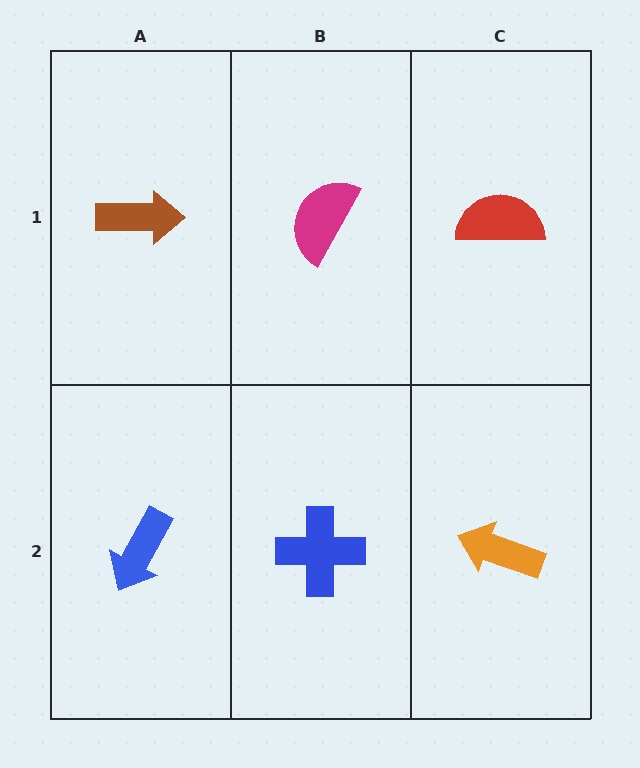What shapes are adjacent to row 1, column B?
A blue cross (row 2, column B), a brown arrow (row 1, column A), a red semicircle (row 1, column C).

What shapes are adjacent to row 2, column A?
A brown arrow (row 1, column A), a blue cross (row 2, column B).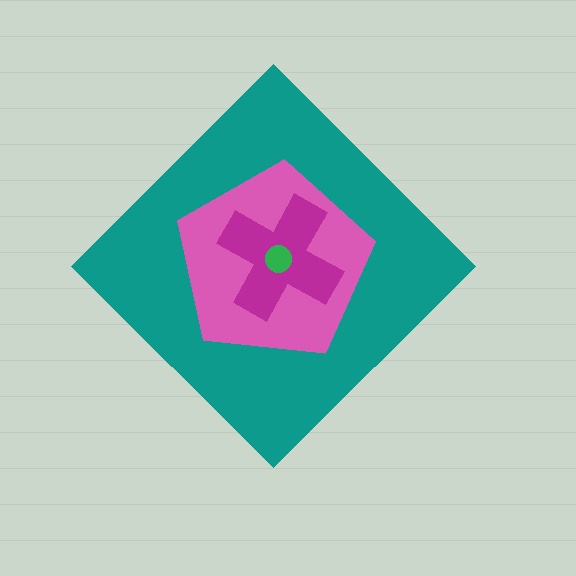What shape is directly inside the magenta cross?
The green circle.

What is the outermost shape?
The teal diamond.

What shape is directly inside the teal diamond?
The pink pentagon.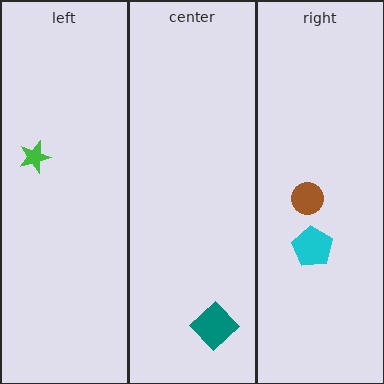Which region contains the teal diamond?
The center region.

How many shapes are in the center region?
1.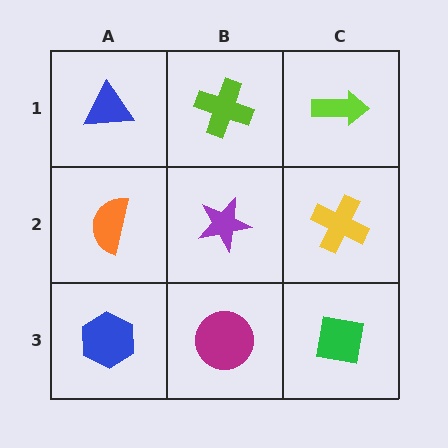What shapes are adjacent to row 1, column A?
An orange semicircle (row 2, column A), a lime cross (row 1, column B).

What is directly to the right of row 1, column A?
A lime cross.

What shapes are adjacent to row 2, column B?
A lime cross (row 1, column B), a magenta circle (row 3, column B), an orange semicircle (row 2, column A), a yellow cross (row 2, column C).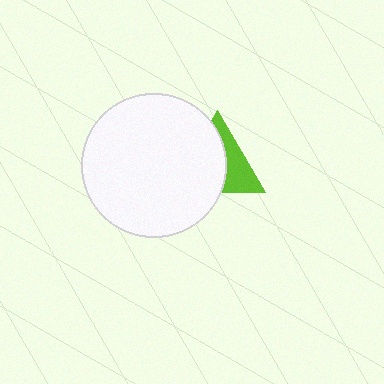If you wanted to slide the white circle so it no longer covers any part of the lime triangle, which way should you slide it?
Slide it left — that is the most direct way to separate the two shapes.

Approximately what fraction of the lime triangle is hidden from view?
Roughly 59% of the lime triangle is hidden behind the white circle.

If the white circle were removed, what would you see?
You would see the complete lime triangle.